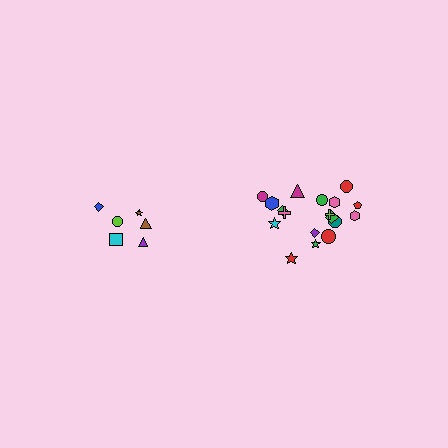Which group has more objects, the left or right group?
The right group.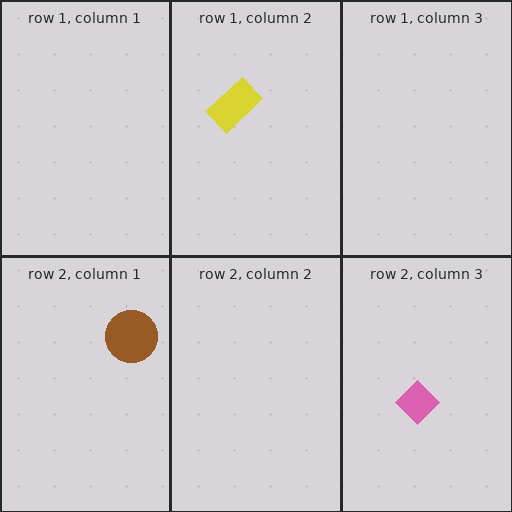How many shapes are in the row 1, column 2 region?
1.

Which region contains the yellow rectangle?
The row 1, column 2 region.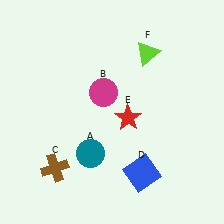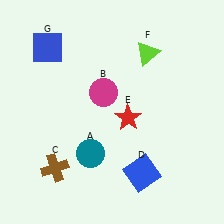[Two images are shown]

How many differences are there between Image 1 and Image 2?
There is 1 difference between the two images.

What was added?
A blue square (G) was added in Image 2.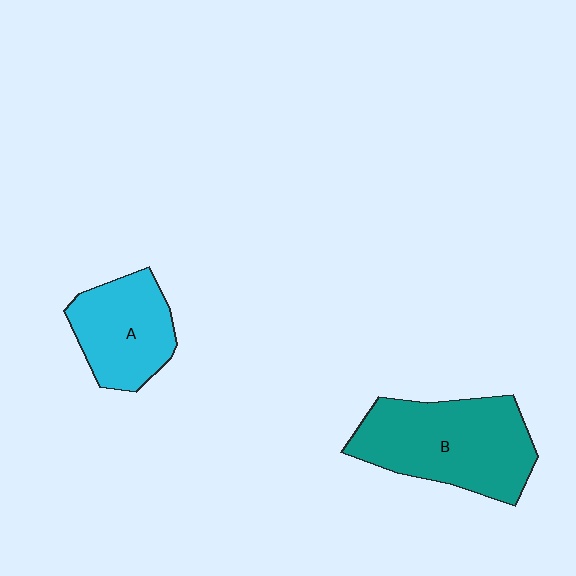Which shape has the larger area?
Shape B (teal).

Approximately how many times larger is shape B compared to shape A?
Approximately 1.5 times.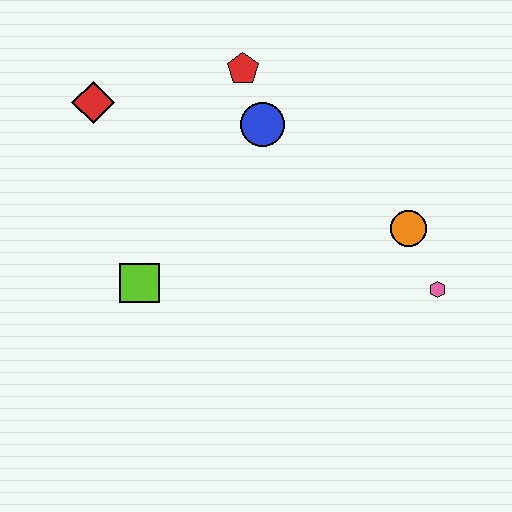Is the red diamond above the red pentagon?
No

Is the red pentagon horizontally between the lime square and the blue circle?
Yes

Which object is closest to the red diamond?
The red pentagon is closest to the red diamond.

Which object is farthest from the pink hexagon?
The red diamond is farthest from the pink hexagon.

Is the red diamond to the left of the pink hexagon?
Yes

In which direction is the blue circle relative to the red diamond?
The blue circle is to the right of the red diamond.